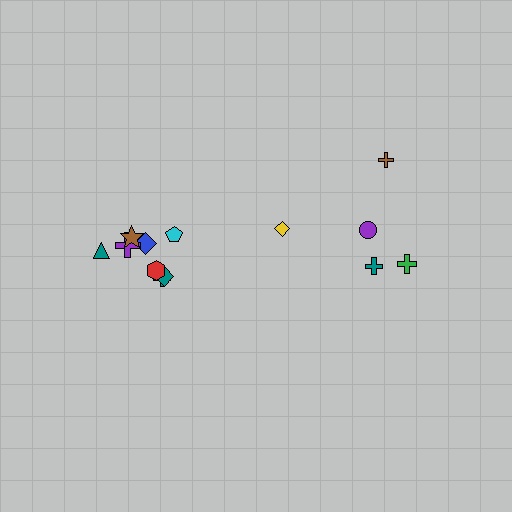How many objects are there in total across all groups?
There are 13 objects.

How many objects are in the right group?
There are 5 objects.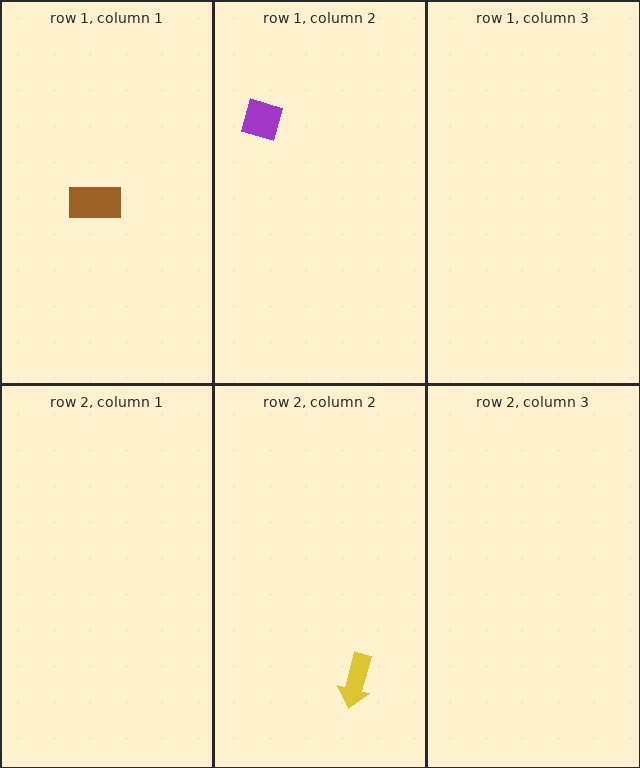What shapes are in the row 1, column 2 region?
The purple diamond.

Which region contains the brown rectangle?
The row 1, column 1 region.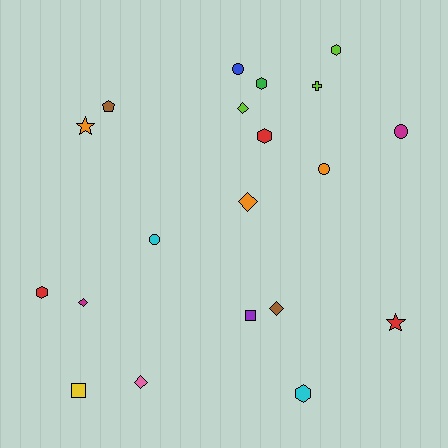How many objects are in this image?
There are 20 objects.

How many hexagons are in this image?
There are 5 hexagons.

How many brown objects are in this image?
There are 2 brown objects.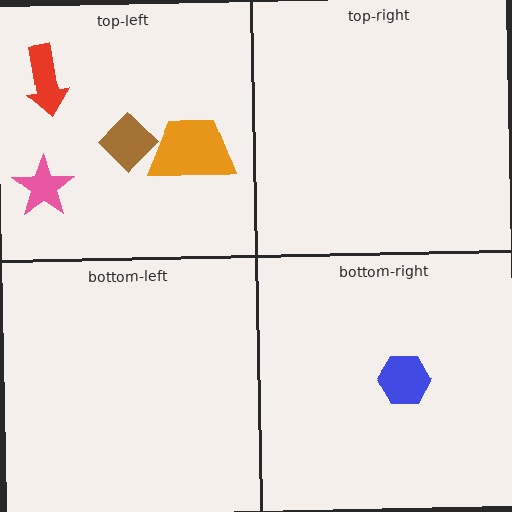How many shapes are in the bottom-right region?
1.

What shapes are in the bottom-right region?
The blue hexagon.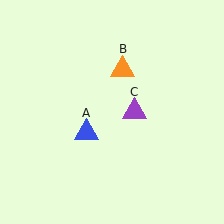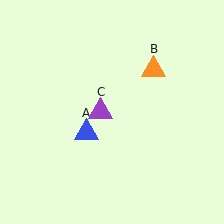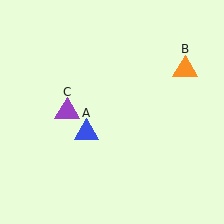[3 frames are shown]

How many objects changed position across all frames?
2 objects changed position: orange triangle (object B), purple triangle (object C).